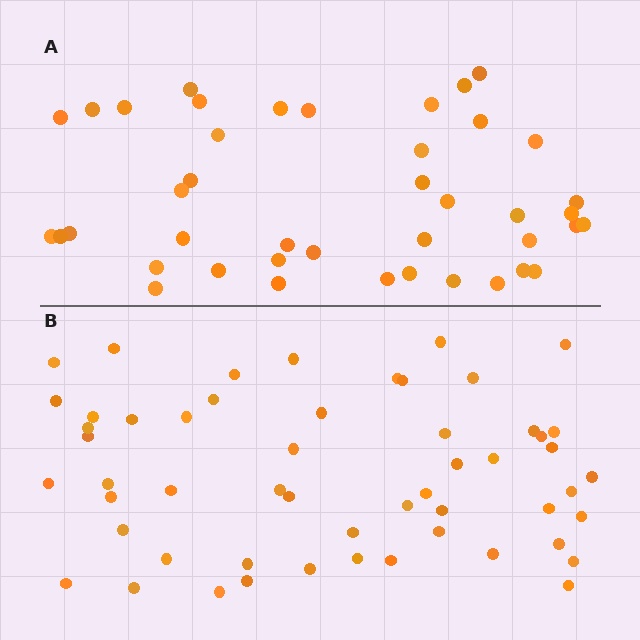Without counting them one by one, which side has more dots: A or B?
Region B (the bottom region) has more dots.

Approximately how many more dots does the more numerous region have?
Region B has roughly 12 or so more dots than region A.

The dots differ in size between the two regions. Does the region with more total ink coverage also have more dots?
No. Region A has more total ink coverage because its dots are larger, but region B actually contains more individual dots. Total area can be misleading — the number of items is what matters here.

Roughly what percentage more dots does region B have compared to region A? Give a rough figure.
About 30% more.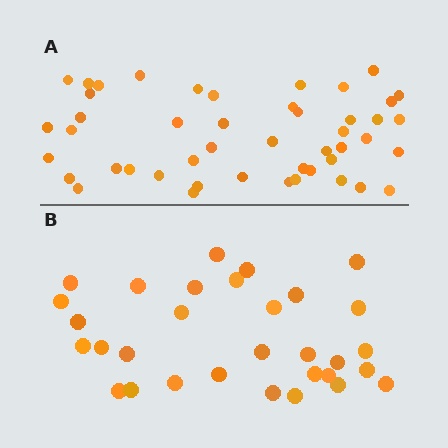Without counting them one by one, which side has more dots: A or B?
Region A (the top region) has more dots.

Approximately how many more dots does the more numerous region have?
Region A has approximately 15 more dots than region B.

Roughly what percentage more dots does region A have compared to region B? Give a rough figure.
About 50% more.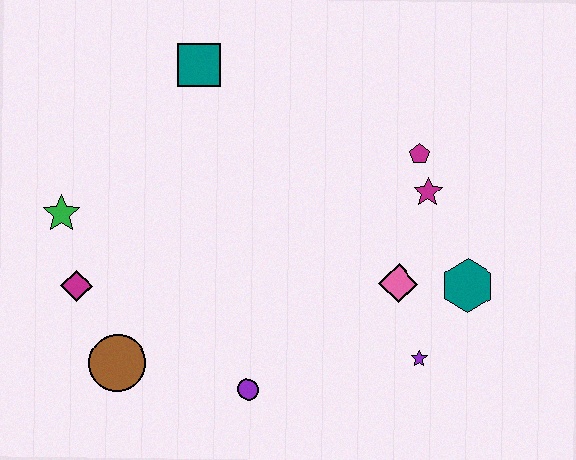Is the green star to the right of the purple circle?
No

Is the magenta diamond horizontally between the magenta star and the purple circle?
No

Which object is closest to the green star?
The magenta diamond is closest to the green star.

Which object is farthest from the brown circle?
The magenta pentagon is farthest from the brown circle.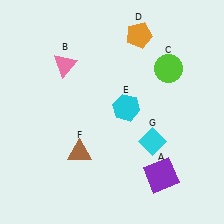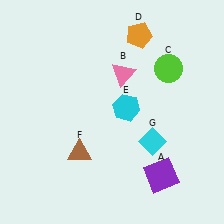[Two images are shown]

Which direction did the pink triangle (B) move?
The pink triangle (B) moved right.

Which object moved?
The pink triangle (B) moved right.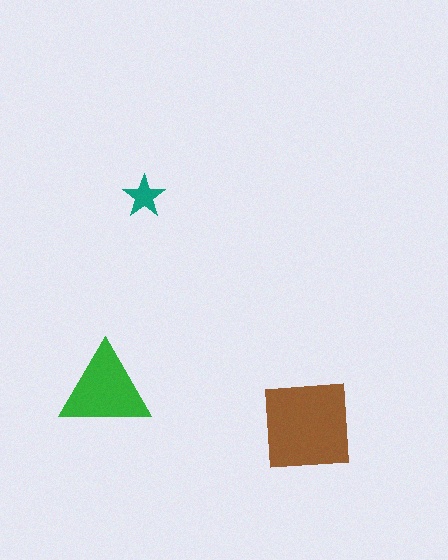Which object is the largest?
The brown square.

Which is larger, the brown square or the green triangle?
The brown square.